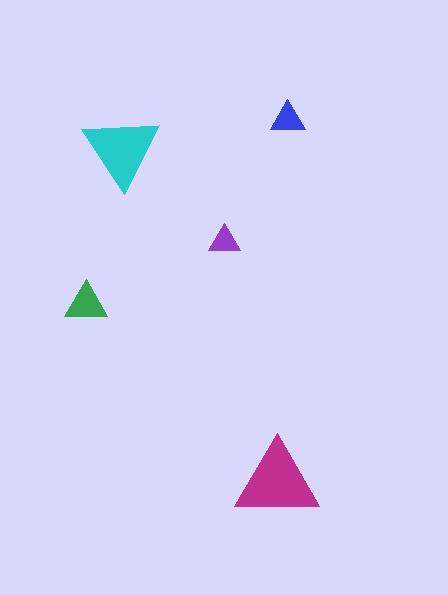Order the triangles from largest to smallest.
the magenta one, the cyan one, the green one, the blue one, the purple one.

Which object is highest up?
The blue triangle is topmost.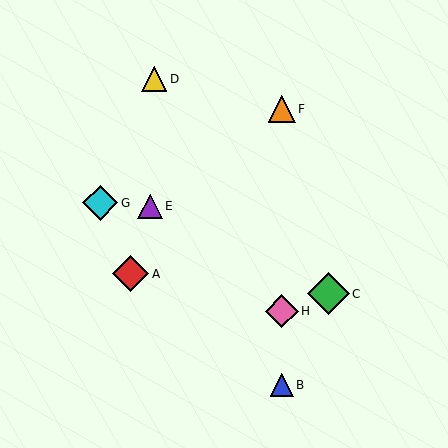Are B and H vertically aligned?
Yes, both are at x≈282.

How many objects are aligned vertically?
3 objects (B, F, H) are aligned vertically.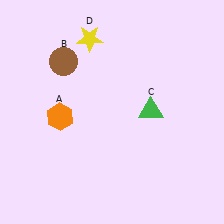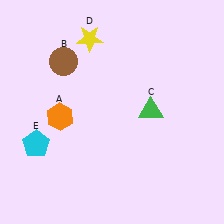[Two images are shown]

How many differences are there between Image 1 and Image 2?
There is 1 difference between the two images.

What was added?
A cyan pentagon (E) was added in Image 2.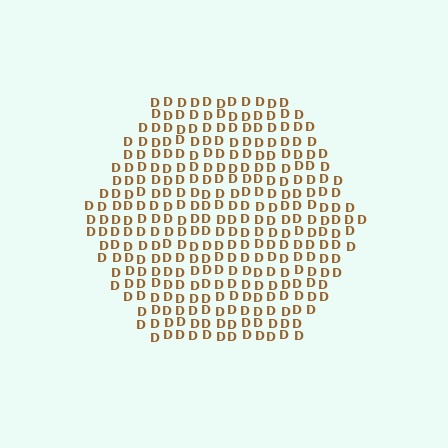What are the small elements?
The small elements are letter D's.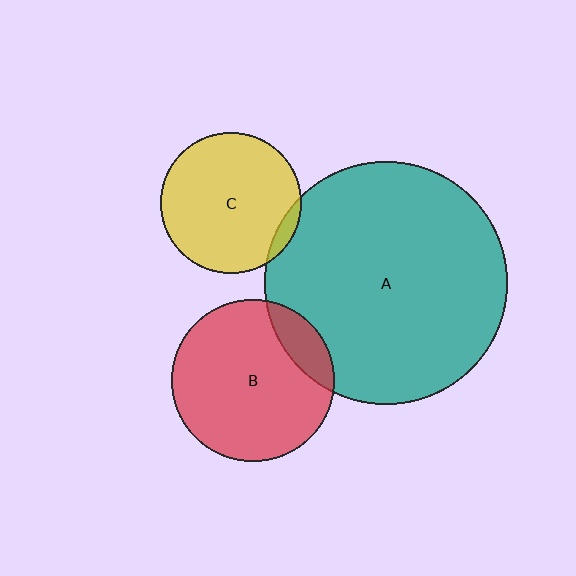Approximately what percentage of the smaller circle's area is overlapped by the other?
Approximately 15%.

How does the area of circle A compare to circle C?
Approximately 3.0 times.